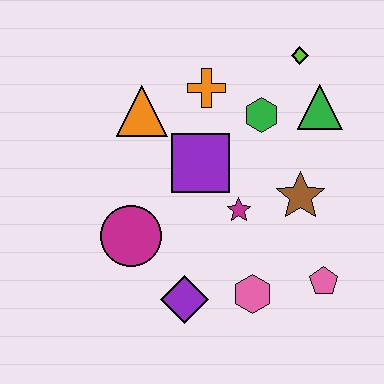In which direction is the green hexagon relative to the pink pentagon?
The green hexagon is above the pink pentagon.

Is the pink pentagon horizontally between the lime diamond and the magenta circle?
No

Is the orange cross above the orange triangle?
Yes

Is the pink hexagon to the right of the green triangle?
No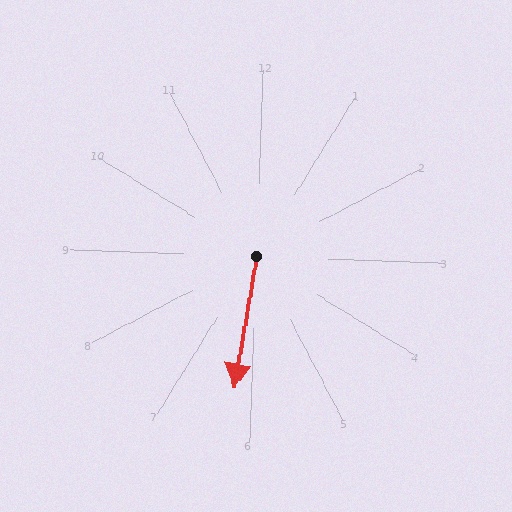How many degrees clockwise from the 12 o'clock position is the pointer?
Approximately 188 degrees.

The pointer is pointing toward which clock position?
Roughly 6 o'clock.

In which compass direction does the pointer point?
South.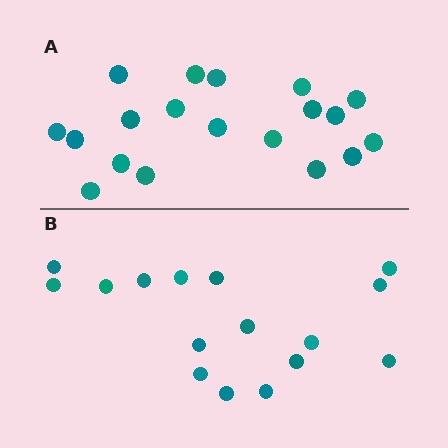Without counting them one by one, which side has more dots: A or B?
Region A (the top region) has more dots.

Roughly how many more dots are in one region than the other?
Region A has just a few more — roughly 2 or 3 more dots than region B.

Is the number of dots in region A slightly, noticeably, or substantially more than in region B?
Region A has only slightly more — the two regions are fairly close. The ratio is roughly 1.2 to 1.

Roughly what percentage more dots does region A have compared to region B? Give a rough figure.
About 20% more.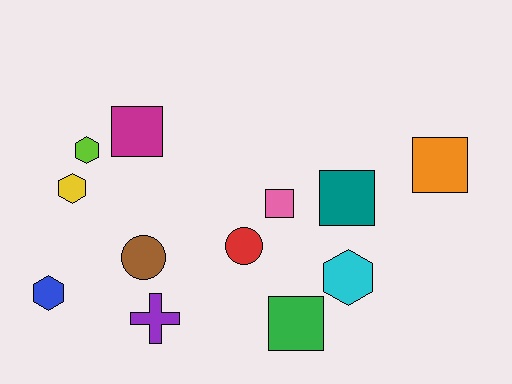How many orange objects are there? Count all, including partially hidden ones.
There is 1 orange object.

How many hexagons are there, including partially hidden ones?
There are 4 hexagons.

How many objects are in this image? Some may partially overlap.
There are 12 objects.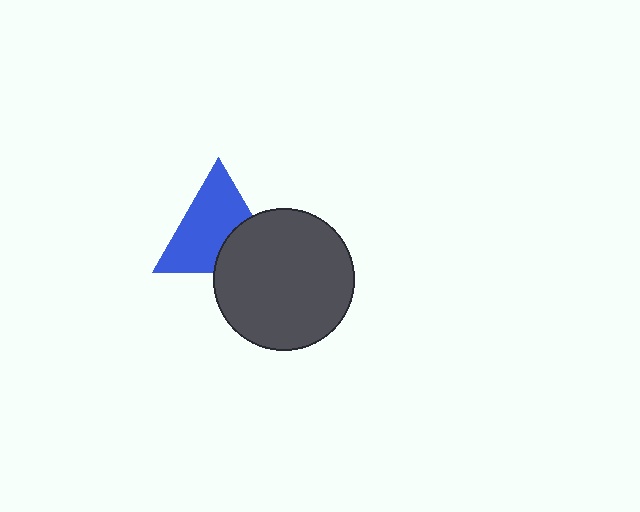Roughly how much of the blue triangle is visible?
Most of it is visible (roughly 68%).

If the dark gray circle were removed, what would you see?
You would see the complete blue triangle.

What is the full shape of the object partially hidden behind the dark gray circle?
The partially hidden object is a blue triangle.